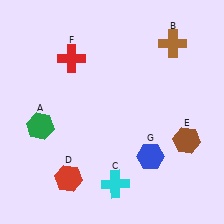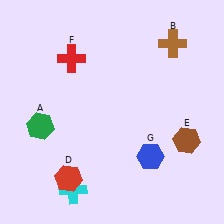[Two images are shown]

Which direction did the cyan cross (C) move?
The cyan cross (C) moved left.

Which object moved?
The cyan cross (C) moved left.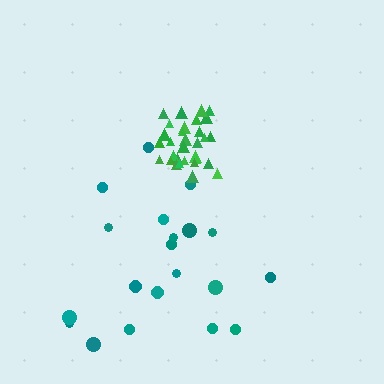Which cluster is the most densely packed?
Green.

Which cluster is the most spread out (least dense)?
Teal.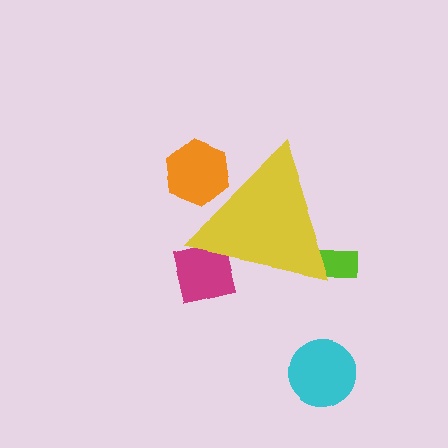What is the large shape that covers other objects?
A yellow triangle.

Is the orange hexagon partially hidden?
Yes, the orange hexagon is partially hidden behind the yellow triangle.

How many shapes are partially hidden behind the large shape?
3 shapes are partially hidden.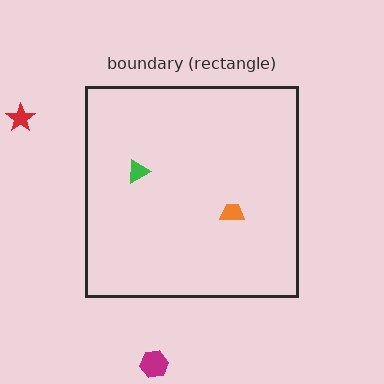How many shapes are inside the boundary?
2 inside, 2 outside.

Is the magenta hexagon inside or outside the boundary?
Outside.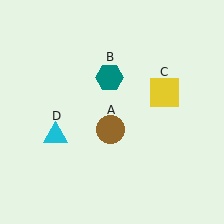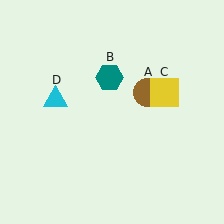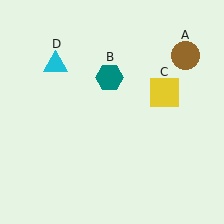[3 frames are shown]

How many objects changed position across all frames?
2 objects changed position: brown circle (object A), cyan triangle (object D).